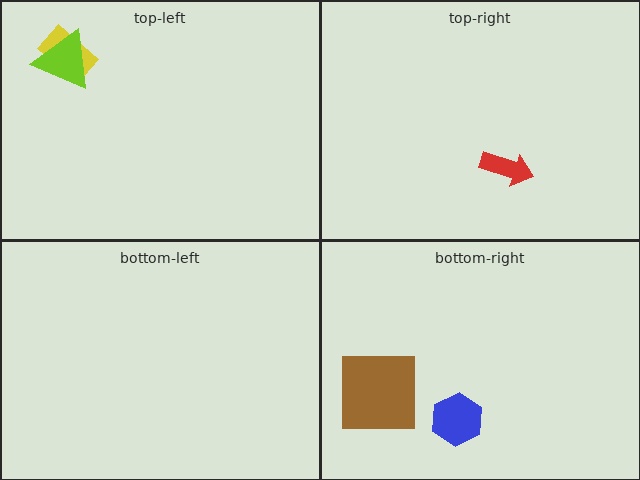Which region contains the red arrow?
The top-right region.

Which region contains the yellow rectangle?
The top-left region.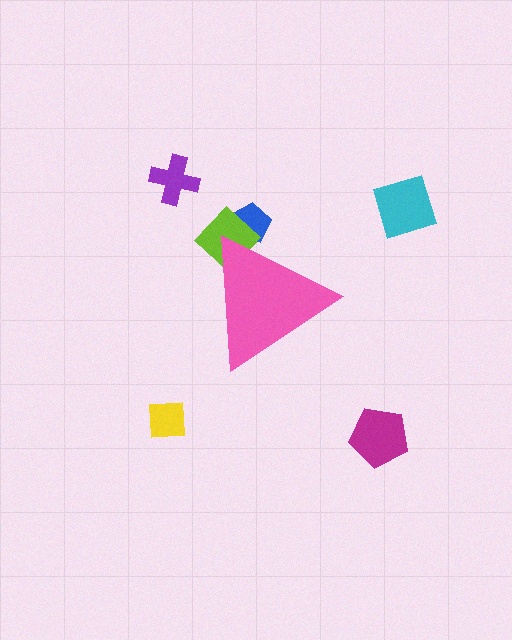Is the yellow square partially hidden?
No, the yellow square is fully visible.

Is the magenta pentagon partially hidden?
No, the magenta pentagon is fully visible.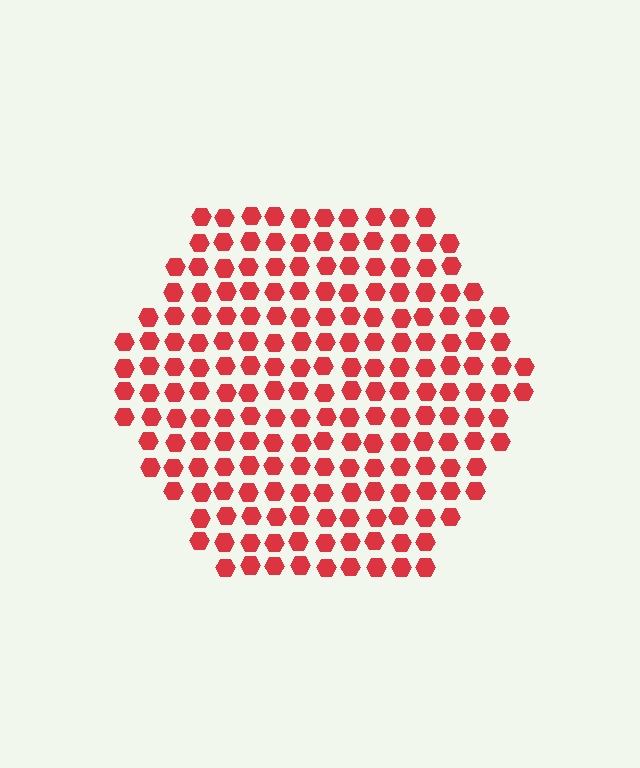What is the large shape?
The large shape is a hexagon.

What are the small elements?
The small elements are hexagons.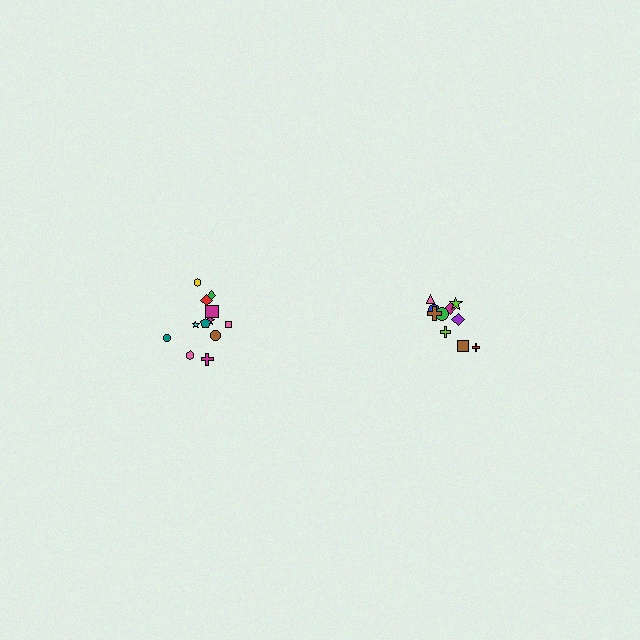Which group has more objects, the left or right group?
The left group.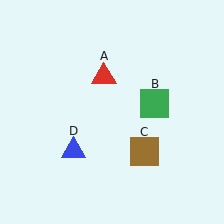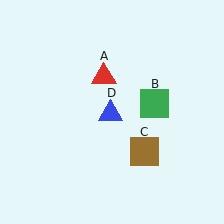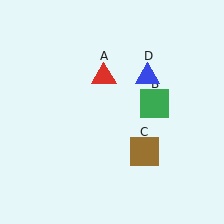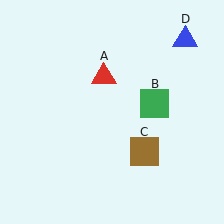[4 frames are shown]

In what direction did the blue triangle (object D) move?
The blue triangle (object D) moved up and to the right.